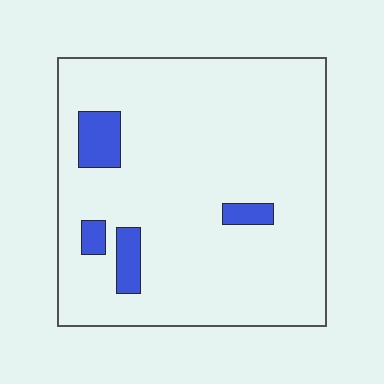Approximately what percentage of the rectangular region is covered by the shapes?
Approximately 10%.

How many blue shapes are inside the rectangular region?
4.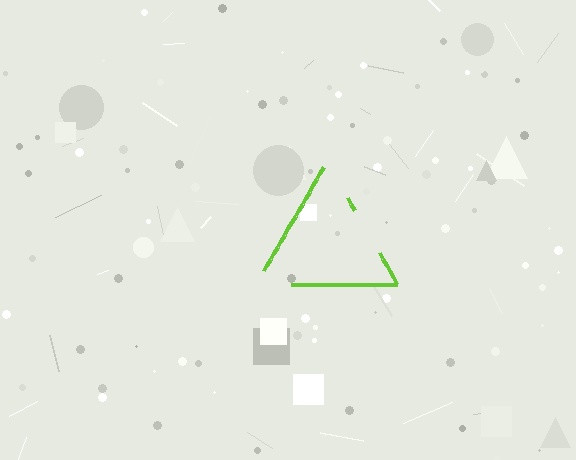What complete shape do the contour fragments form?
The contour fragments form a triangle.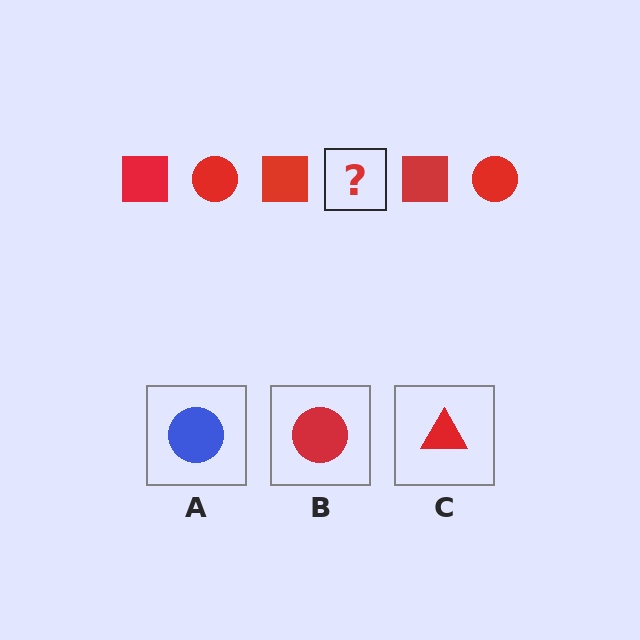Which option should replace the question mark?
Option B.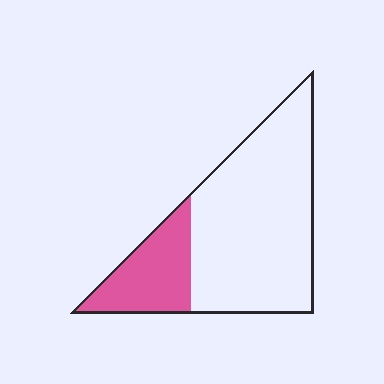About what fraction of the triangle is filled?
About one quarter (1/4).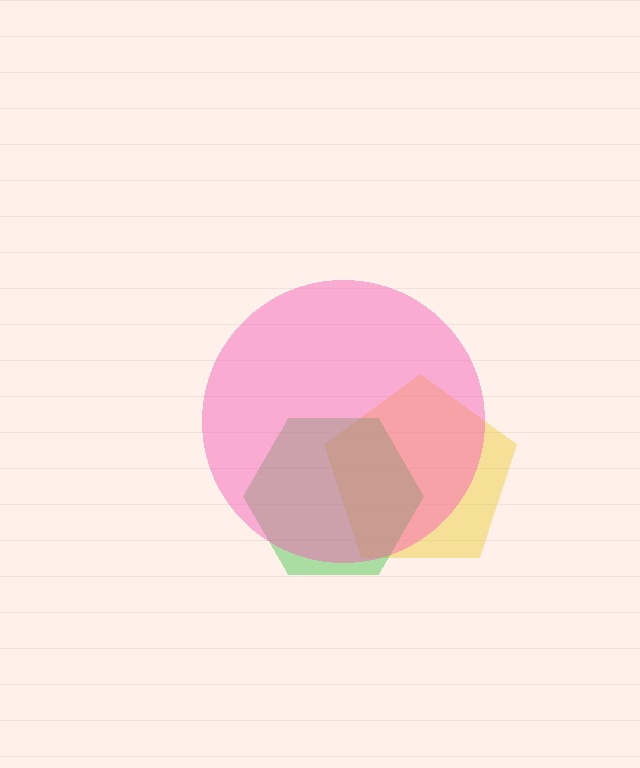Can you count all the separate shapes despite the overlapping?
Yes, there are 3 separate shapes.